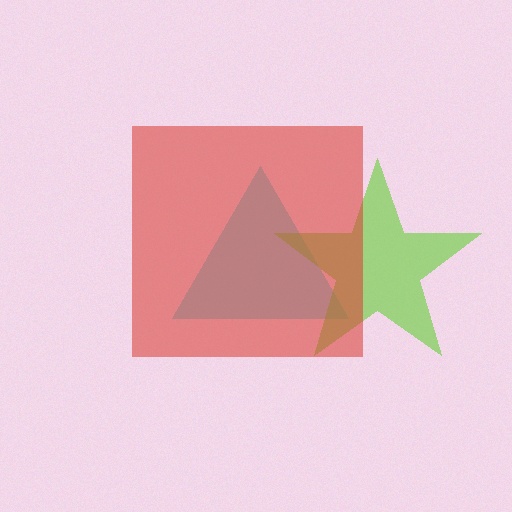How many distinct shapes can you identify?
There are 3 distinct shapes: a cyan triangle, a lime star, a red square.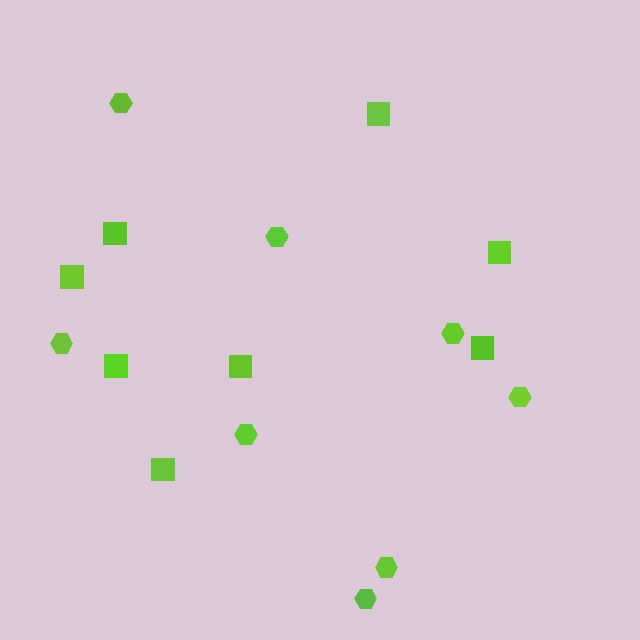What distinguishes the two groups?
There are 2 groups: one group of squares (8) and one group of hexagons (8).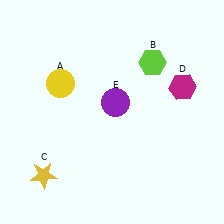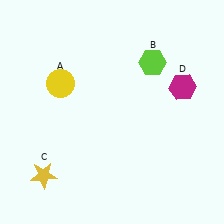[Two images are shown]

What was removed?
The purple circle (E) was removed in Image 2.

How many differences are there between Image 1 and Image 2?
There is 1 difference between the two images.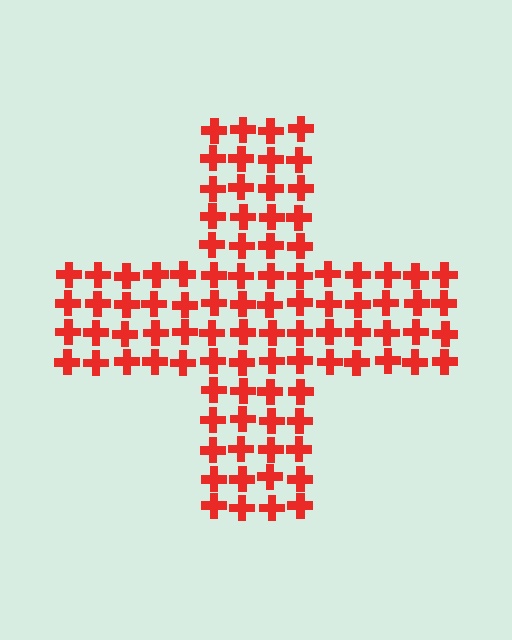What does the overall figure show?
The overall figure shows a cross.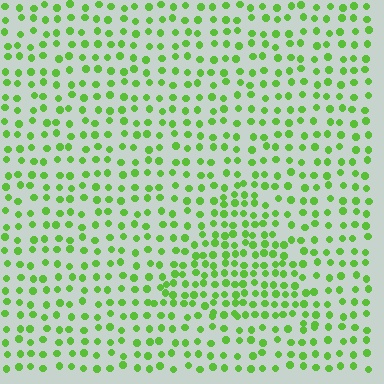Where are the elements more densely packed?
The elements are more densely packed inside the triangle boundary.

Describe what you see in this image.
The image contains small lime elements arranged at two different densities. A triangle-shaped region is visible where the elements are more densely packed than the surrounding area.